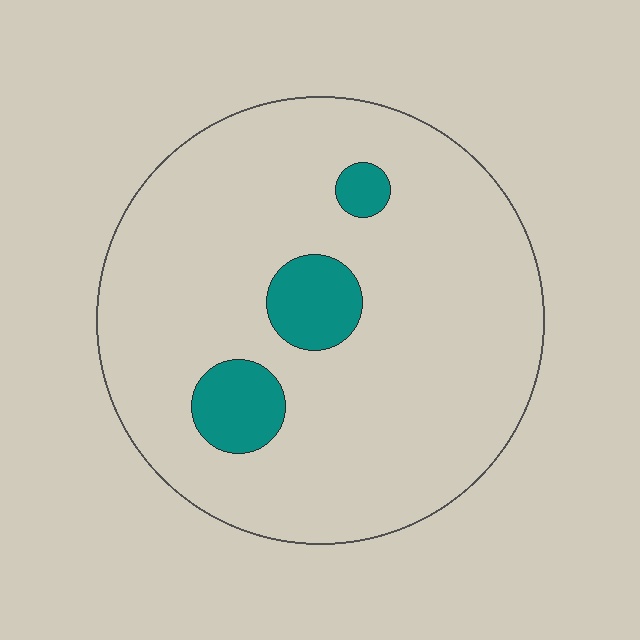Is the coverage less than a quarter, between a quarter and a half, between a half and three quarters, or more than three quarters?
Less than a quarter.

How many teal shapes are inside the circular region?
3.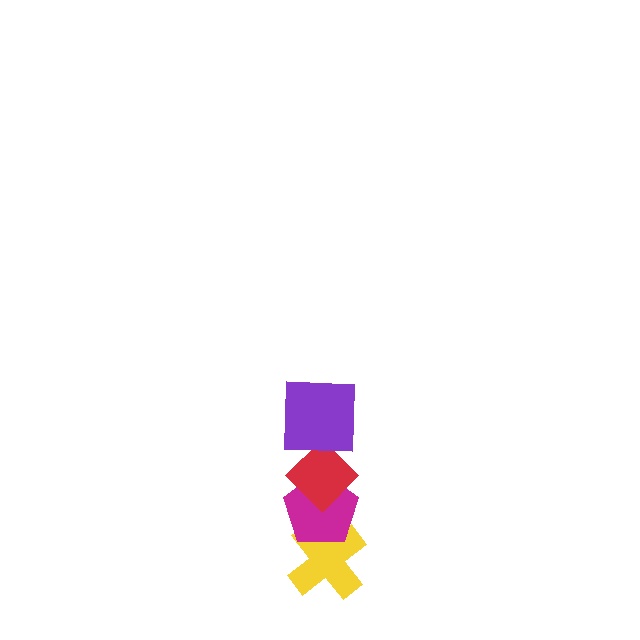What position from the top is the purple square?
The purple square is 1st from the top.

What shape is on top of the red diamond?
The purple square is on top of the red diamond.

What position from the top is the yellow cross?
The yellow cross is 4th from the top.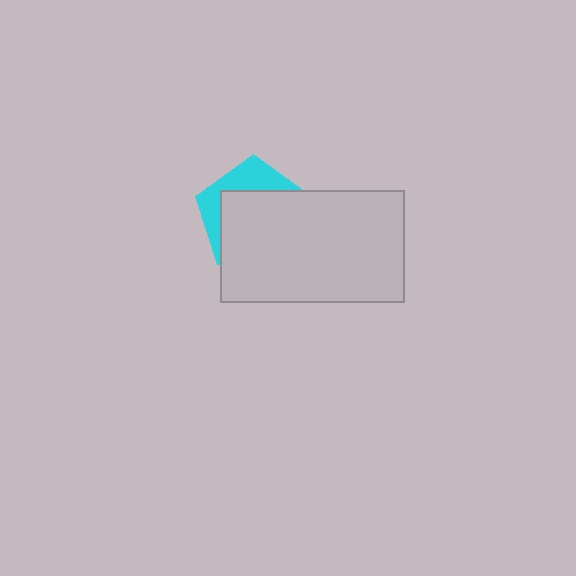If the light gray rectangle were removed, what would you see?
You would see the complete cyan pentagon.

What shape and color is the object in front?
The object in front is a light gray rectangle.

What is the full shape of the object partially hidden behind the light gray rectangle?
The partially hidden object is a cyan pentagon.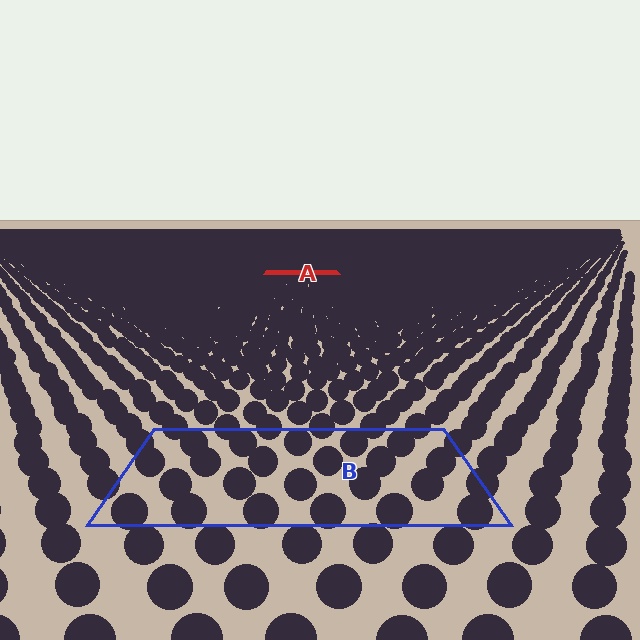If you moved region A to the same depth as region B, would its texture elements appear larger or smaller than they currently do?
They would appear larger. At a closer depth, the same texture elements are projected at a bigger on-screen size.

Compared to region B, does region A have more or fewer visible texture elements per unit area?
Region A has more texture elements per unit area — they are packed more densely because it is farther away.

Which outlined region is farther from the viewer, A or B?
Region A is farther from the viewer — the texture elements inside it appear smaller and more densely packed.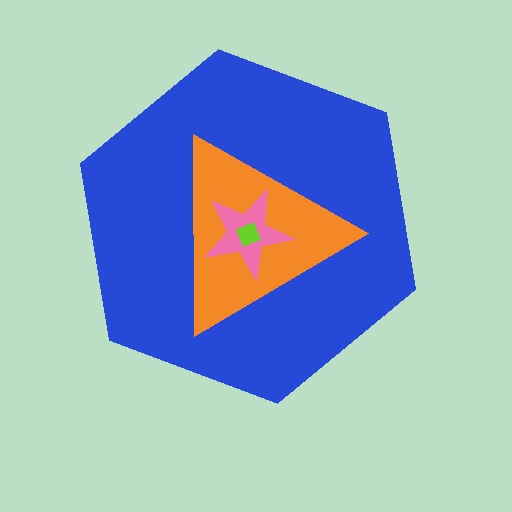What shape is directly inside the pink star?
The lime diamond.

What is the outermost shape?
The blue hexagon.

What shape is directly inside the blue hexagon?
The orange triangle.